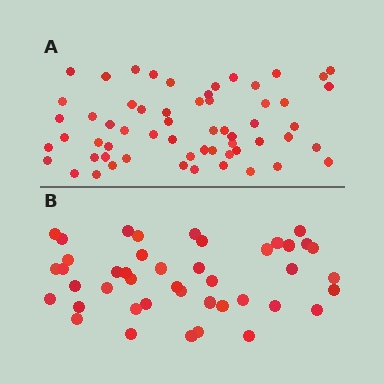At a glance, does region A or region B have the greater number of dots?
Region A (the top region) has more dots.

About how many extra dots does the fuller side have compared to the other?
Region A has approximately 15 more dots than region B.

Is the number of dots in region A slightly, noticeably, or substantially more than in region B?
Region A has noticeably more, but not dramatically so. The ratio is roughly 1.4 to 1.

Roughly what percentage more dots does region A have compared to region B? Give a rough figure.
About 35% more.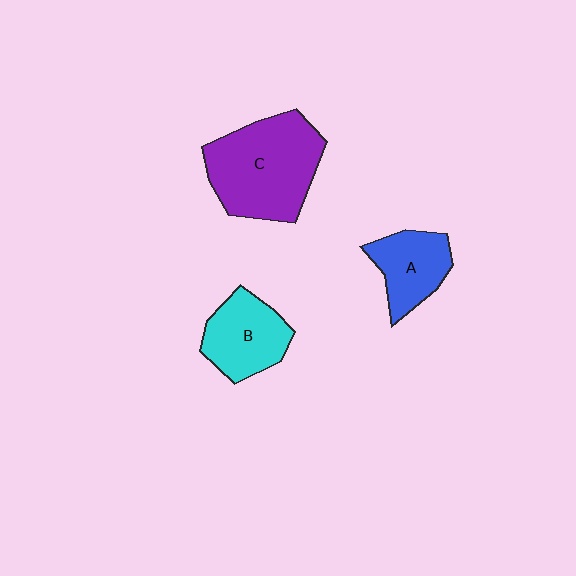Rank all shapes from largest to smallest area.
From largest to smallest: C (purple), B (cyan), A (blue).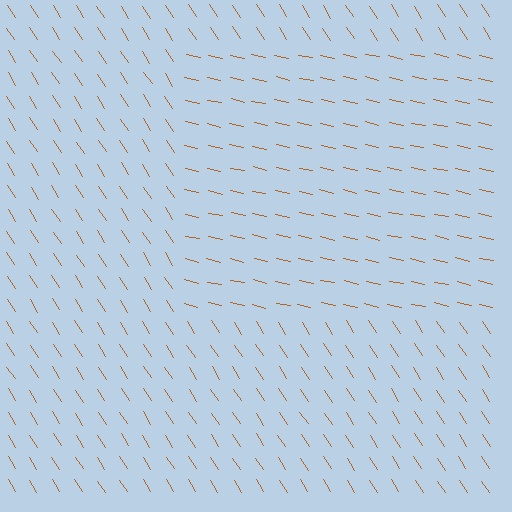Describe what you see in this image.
The image is filled with small brown line segments. A rectangle region in the image has lines oriented differently from the surrounding lines, creating a visible texture boundary.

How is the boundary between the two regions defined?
The boundary is defined purely by a change in line orientation (approximately 45 degrees difference). All lines are the same color and thickness.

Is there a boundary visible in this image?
Yes, there is a texture boundary formed by a change in line orientation.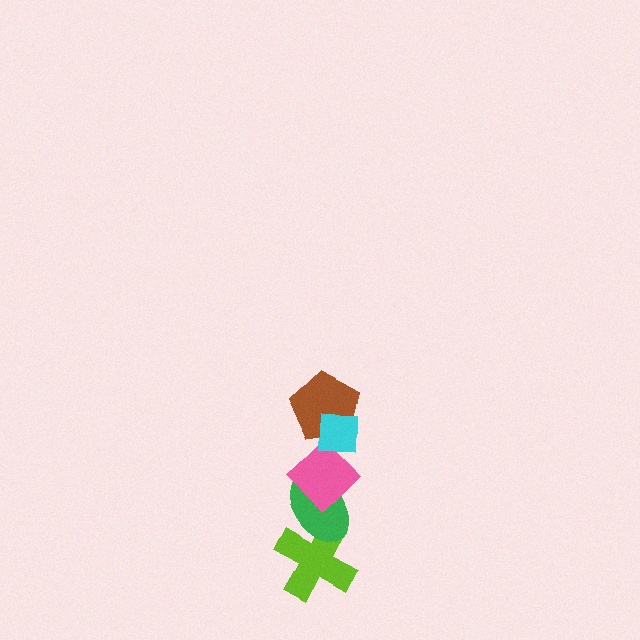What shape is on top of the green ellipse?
The pink diamond is on top of the green ellipse.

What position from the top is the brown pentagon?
The brown pentagon is 2nd from the top.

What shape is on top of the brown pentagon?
The cyan square is on top of the brown pentagon.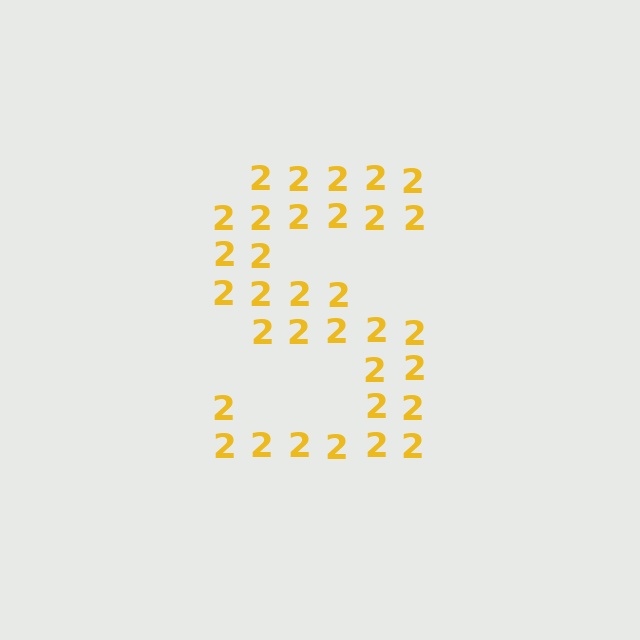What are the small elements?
The small elements are digit 2's.